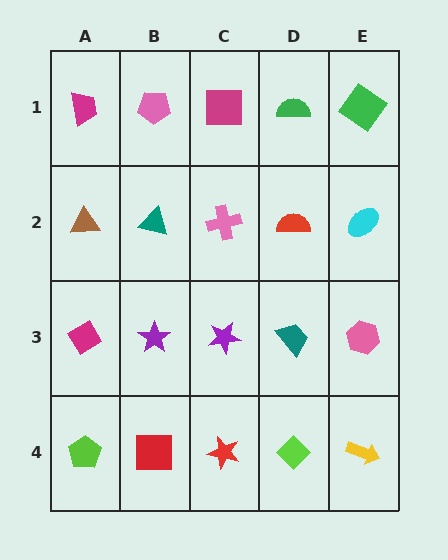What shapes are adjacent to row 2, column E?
A green diamond (row 1, column E), a pink hexagon (row 3, column E), a red semicircle (row 2, column D).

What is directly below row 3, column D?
A lime diamond.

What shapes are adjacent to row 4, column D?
A teal trapezoid (row 3, column D), a red star (row 4, column C), a yellow arrow (row 4, column E).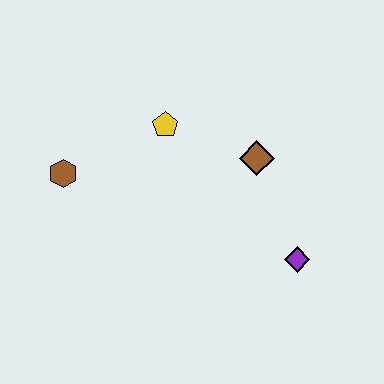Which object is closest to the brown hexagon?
The yellow pentagon is closest to the brown hexagon.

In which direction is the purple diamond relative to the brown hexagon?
The purple diamond is to the right of the brown hexagon.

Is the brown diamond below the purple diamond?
No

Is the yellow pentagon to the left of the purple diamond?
Yes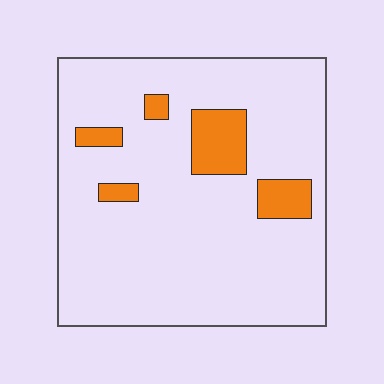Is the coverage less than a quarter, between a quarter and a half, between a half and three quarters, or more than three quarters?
Less than a quarter.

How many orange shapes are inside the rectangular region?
5.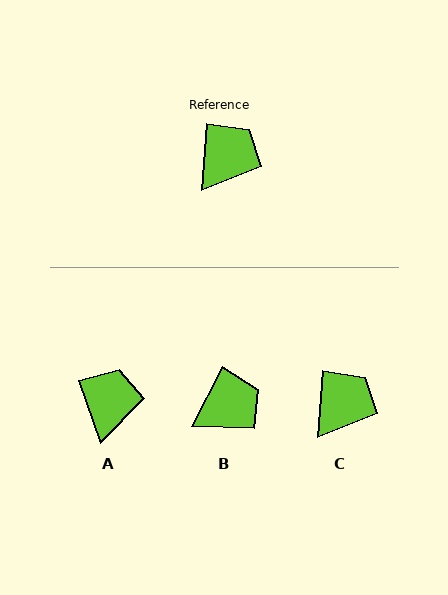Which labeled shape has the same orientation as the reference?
C.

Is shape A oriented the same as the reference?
No, it is off by about 23 degrees.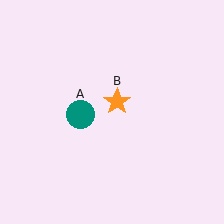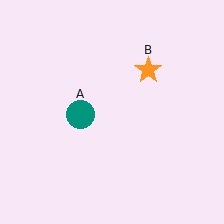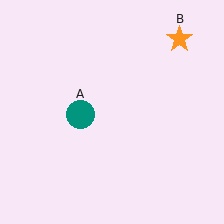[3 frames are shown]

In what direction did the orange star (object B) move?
The orange star (object B) moved up and to the right.